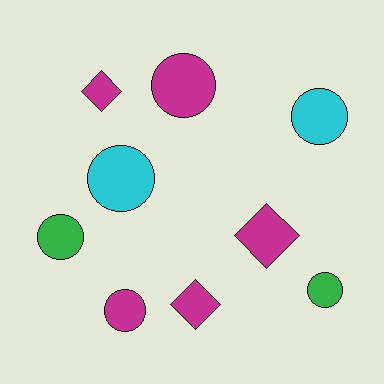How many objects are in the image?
There are 9 objects.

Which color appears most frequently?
Magenta, with 5 objects.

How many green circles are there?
There are 2 green circles.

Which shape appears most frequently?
Circle, with 6 objects.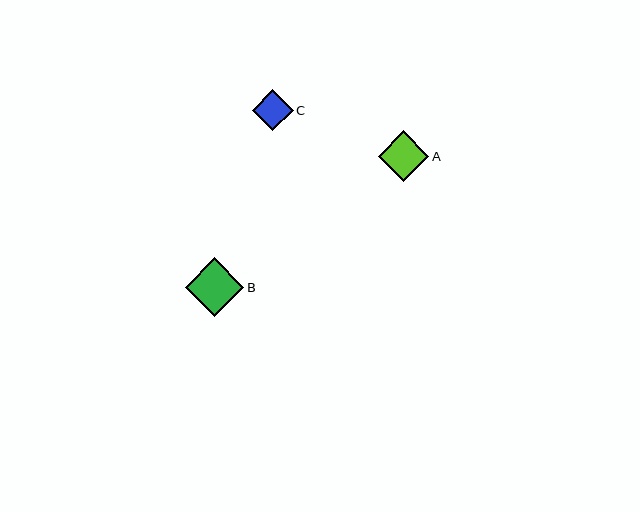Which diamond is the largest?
Diamond B is the largest with a size of approximately 58 pixels.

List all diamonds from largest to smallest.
From largest to smallest: B, A, C.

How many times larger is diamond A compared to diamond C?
Diamond A is approximately 1.2 times the size of diamond C.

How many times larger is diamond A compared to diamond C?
Diamond A is approximately 1.2 times the size of diamond C.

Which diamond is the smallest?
Diamond C is the smallest with a size of approximately 41 pixels.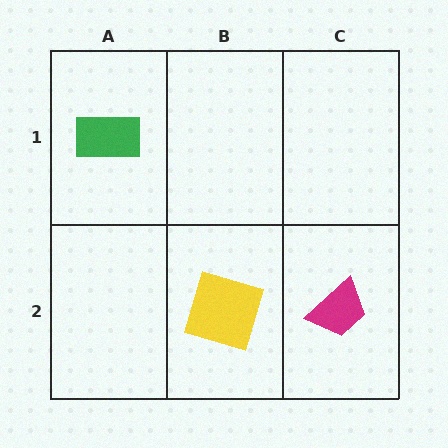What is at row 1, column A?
A green rectangle.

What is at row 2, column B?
A yellow square.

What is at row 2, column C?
A magenta trapezoid.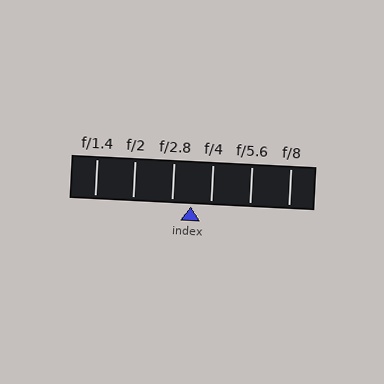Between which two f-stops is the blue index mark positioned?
The index mark is between f/2.8 and f/4.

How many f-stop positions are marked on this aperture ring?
There are 6 f-stop positions marked.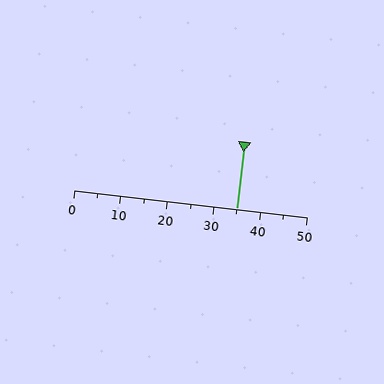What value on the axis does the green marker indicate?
The marker indicates approximately 35.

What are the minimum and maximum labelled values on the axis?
The axis runs from 0 to 50.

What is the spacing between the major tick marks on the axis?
The major ticks are spaced 10 apart.